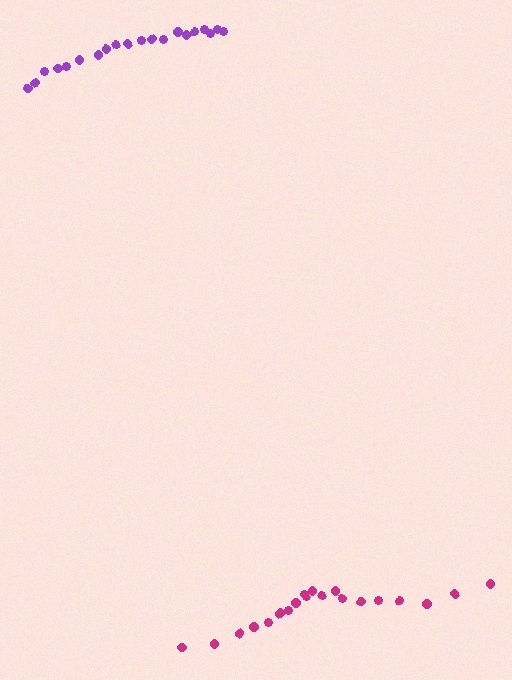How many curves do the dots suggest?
There are 2 distinct paths.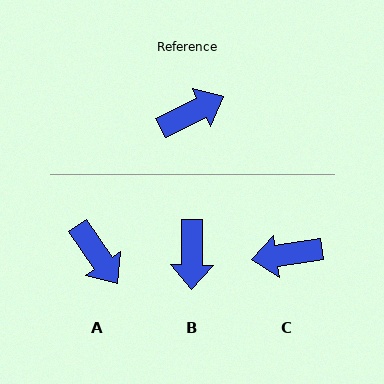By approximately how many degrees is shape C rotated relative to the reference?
Approximately 162 degrees counter-clockwise.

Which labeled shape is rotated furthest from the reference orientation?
C, about 162 degrees away.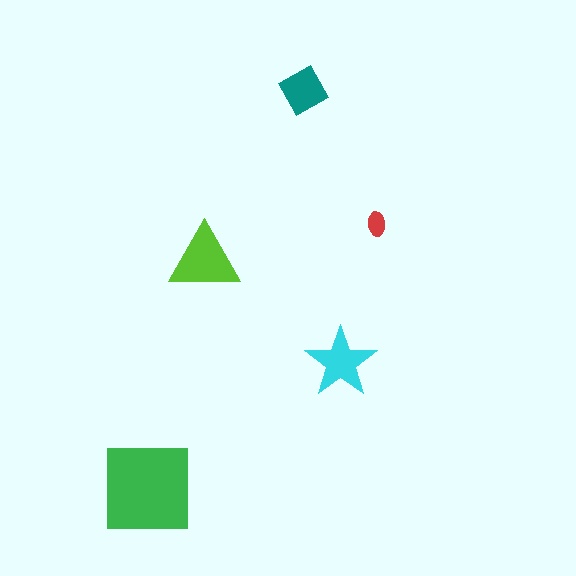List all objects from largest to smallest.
The green square, the lime triangle, the cyan star, the teal diamond, the red ellipse.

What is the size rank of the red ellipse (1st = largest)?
5th.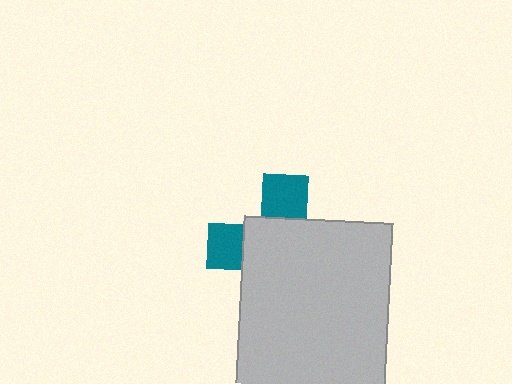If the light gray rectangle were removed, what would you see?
You would see the complete teal cross.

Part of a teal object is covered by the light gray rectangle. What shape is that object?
It is a cross.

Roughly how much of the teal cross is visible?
A small part of it is visible (roughly 30%).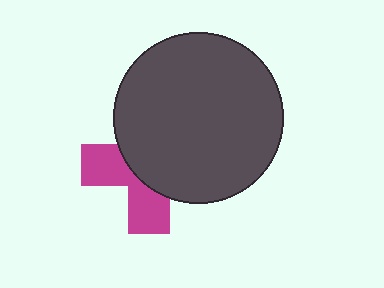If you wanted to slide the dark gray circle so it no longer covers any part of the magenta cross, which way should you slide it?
Slide it toward the upper-right — that is the most direct way to separate the two shapes.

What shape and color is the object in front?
The object in front is a dark gray circle.